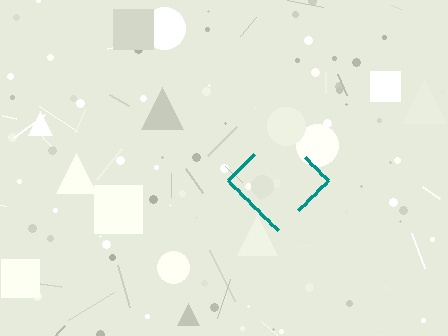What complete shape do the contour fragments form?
The contour fragments form a diamond.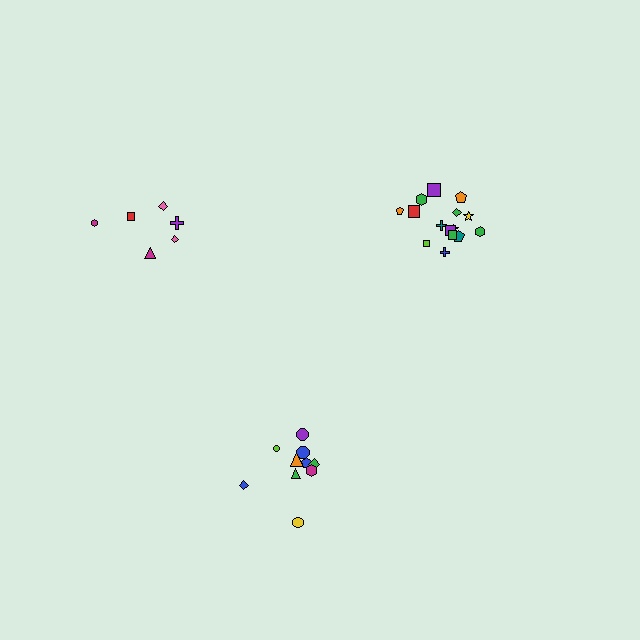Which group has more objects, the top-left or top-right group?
The top-right group.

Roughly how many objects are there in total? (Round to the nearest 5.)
Roughly 30 objects in total.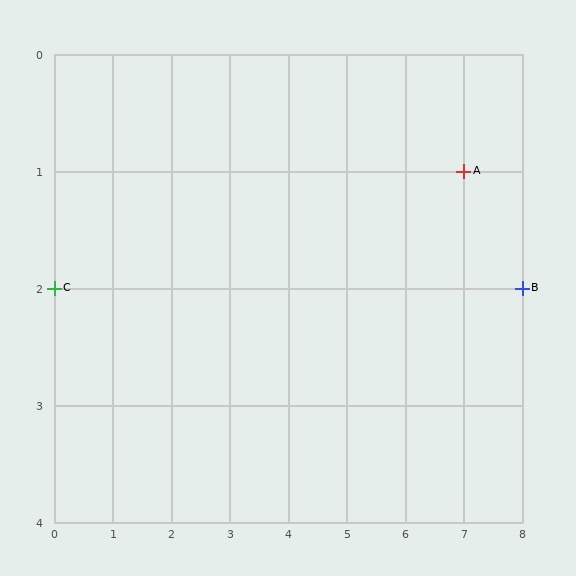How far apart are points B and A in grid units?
Points B and A are 1 column and 1 row apart (about 1.4 grid units diagonally).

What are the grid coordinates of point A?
Point A is at grid coordinates (7, 1).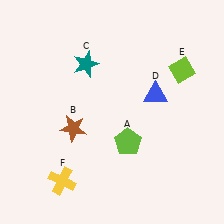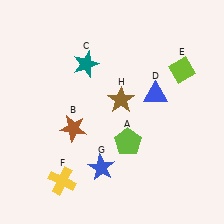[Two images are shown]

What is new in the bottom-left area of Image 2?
A blue star (G) was added in the bottom-left area of Image 2.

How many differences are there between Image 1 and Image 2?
There are 2 differences between the two images.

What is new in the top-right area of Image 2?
A brown star (H) was added in the top-right area of Image 2.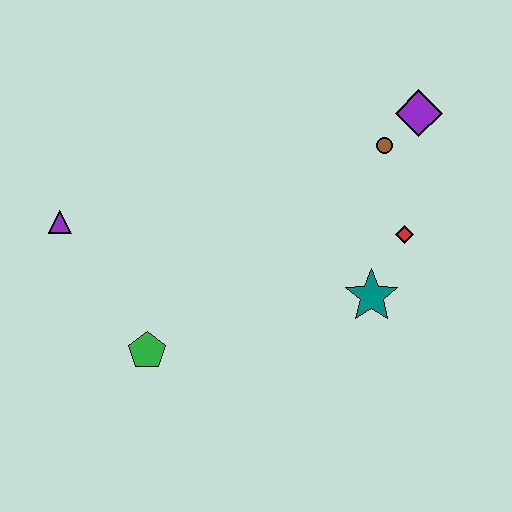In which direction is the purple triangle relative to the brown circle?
The purple triangle is to the left of the brown circle.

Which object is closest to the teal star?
The red diamond is closest to the teal star.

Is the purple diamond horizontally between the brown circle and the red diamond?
No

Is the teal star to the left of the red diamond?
Yes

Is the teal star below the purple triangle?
Yes